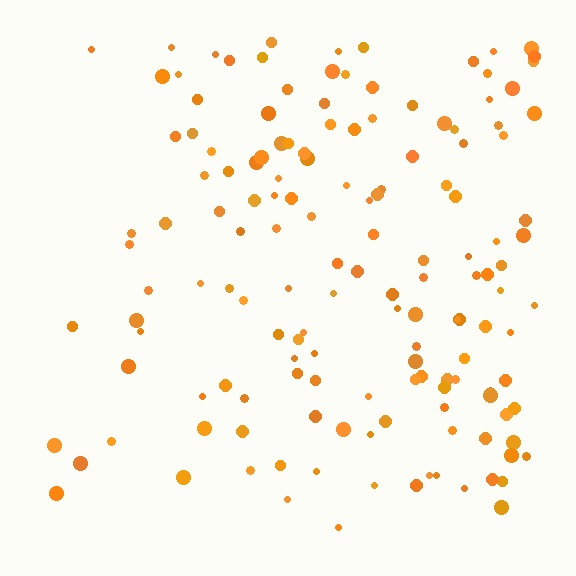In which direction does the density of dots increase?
From left to right, with the right side densest.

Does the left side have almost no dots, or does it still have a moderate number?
Still a moderate number, just noticeably fewer than the right.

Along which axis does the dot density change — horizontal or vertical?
Horizontal.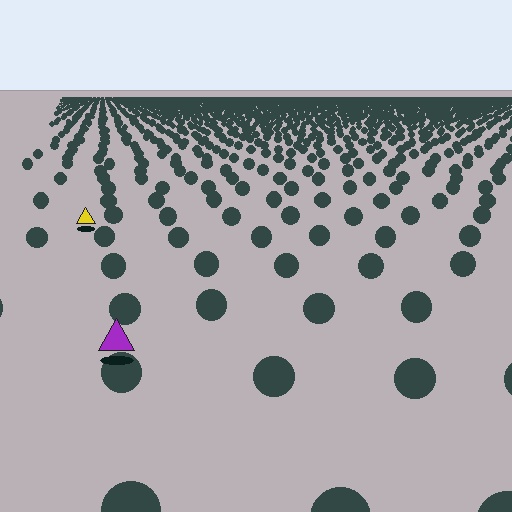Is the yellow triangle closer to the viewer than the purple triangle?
No. The purple triangle is closer — you can tell from the texture gradient: the ground texture is coarser near it.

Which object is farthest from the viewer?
The yellow triangle is farthest from the viewer. It appears smaller and the ground texture around it is denser.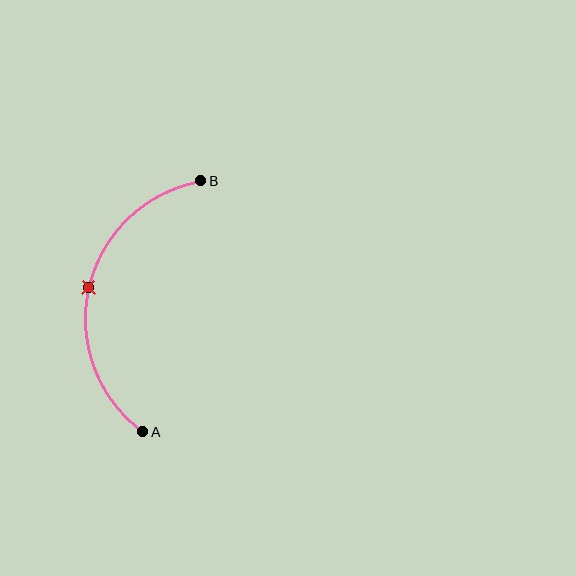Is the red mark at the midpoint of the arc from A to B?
Yes. The red mark lies on the arc at equal arc-length from both A and B — it is the arc midpoint.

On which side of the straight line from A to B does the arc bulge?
The arc bulges to the left of the straight line connecting A and B.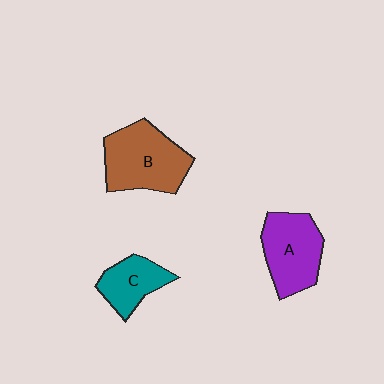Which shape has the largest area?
Shape B (brown).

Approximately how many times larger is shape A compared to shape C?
Approximately 1.5 times.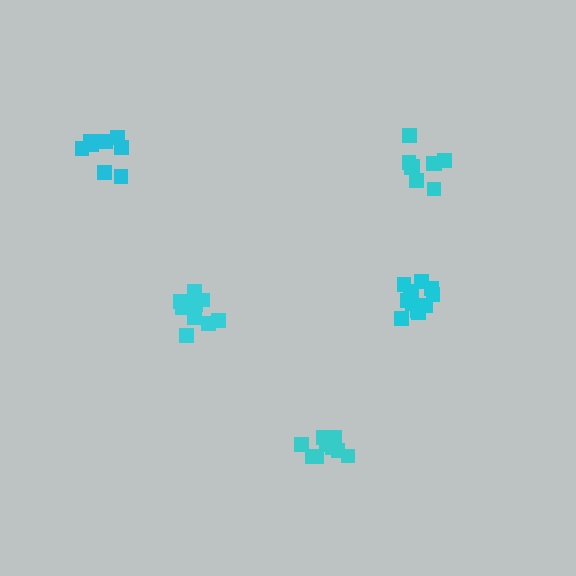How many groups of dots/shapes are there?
There are 5 groups.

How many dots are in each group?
Group 1: 9 dots, Group 2: 9 dots, Group 3: 12 dots, Group 4: 8 dots, Group 5: 9 dots (47 total).